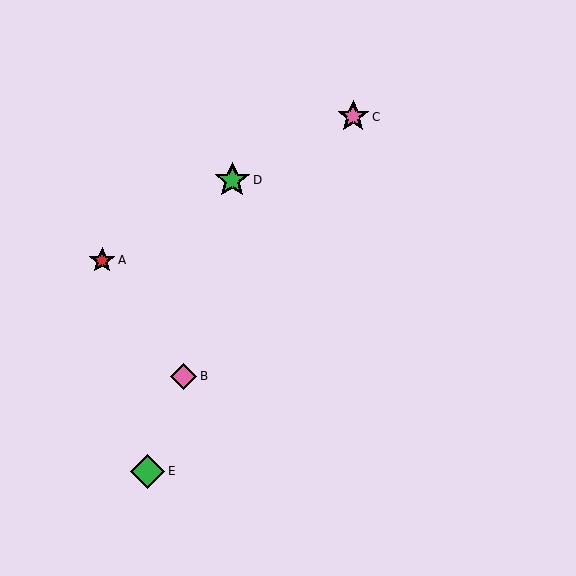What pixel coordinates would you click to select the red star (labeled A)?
Click at (102, 260) to select the red star A.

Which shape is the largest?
The green star (labeled D) is the largest.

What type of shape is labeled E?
Shape E is a green diamond.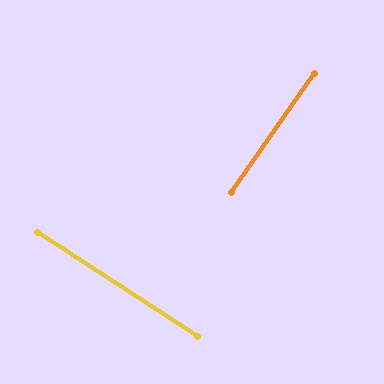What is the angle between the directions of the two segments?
Approximately 88 degrees.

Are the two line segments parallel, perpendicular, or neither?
Perpendicular — they meet at approximately 88°.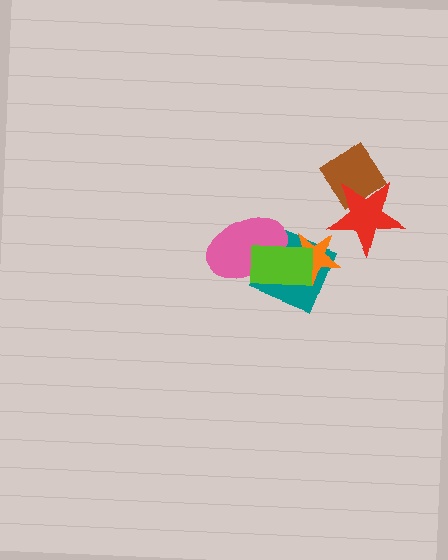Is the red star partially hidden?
No, no other shape covers it.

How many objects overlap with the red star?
1 object overlaps with the red star.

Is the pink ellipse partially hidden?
Yes, it is partially covered by another shape.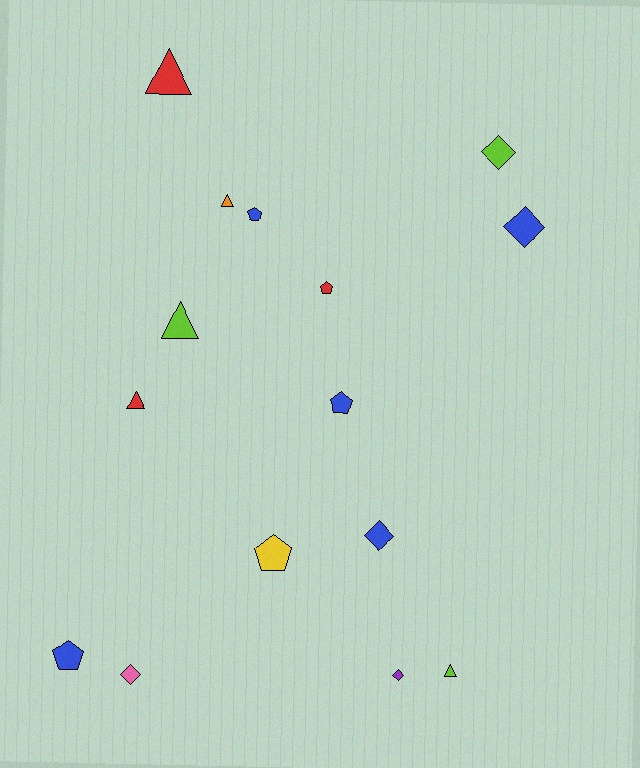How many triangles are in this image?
There are 5 triangles.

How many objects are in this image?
There are 15 objects.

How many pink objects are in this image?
There is 1 pink object.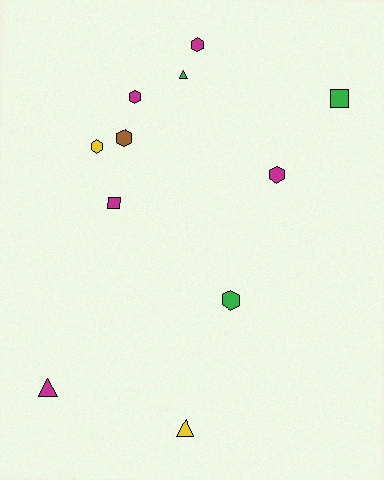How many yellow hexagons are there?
There is 1 yellow hexagon.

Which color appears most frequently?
Magenta, with 5 objects.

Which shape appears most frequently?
Hexagon, with 6 objects.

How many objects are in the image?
There are 11 objects.